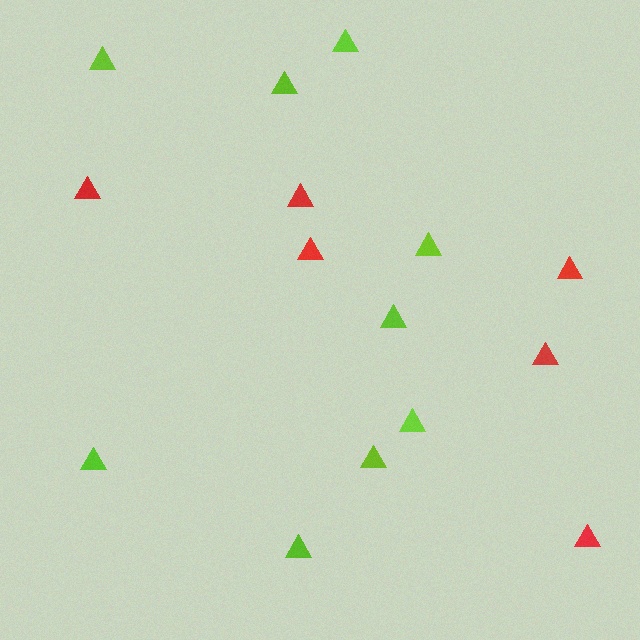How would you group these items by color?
There are 2 groups: one group of red triangles (6) and one group of lime triangles (9).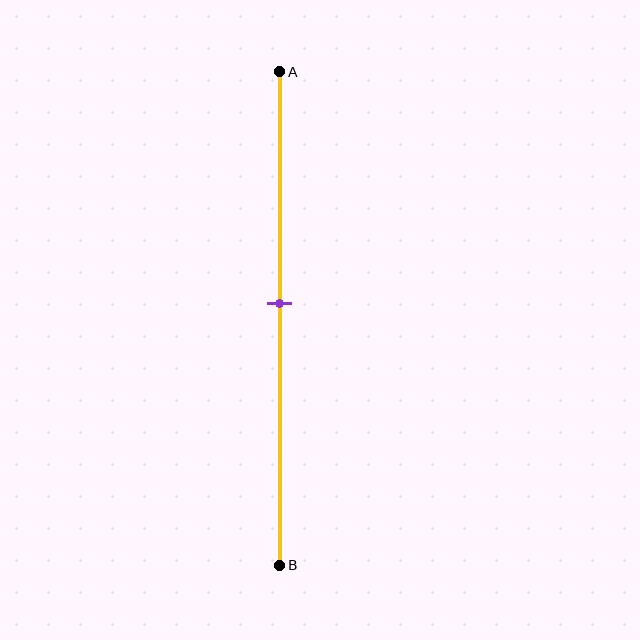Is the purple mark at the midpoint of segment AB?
Yes, the mark is approximately at the midpoint.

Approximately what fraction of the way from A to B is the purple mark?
The purple mark is approximately 45% of the way from A to B.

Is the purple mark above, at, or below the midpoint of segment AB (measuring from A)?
The purple mark is approximately at the midpoint of segment AB.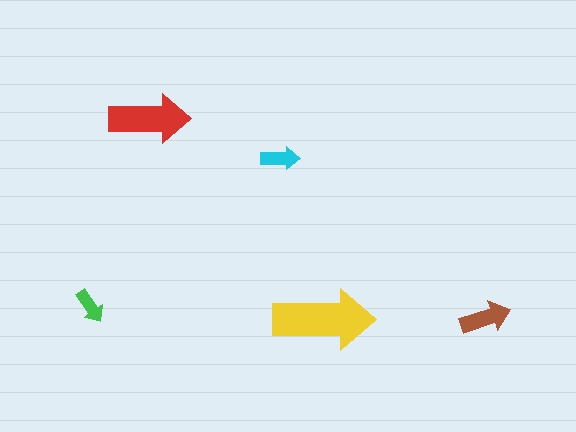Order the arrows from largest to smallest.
the yellow one, the red one, the brown one, the cyan one, the green one.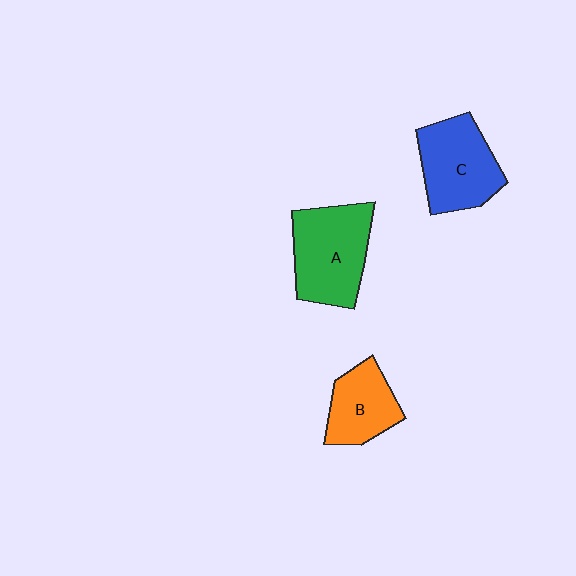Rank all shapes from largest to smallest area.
From largest to smallest: A (green), C (blue), B (orange).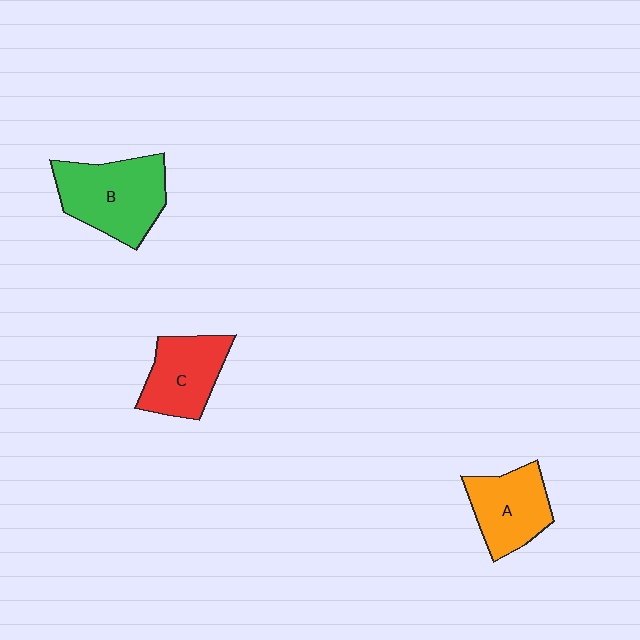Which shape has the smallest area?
Shape A (orange).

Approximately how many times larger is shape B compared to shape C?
Approximately 1.3 times.